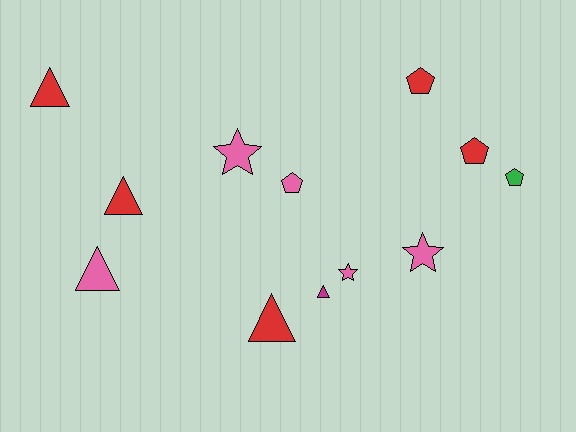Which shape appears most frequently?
Triangle, with 5 objects.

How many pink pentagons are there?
There is 1 pink pentagon.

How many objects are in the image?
There are 12 objects.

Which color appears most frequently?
Pink, with 5 objects.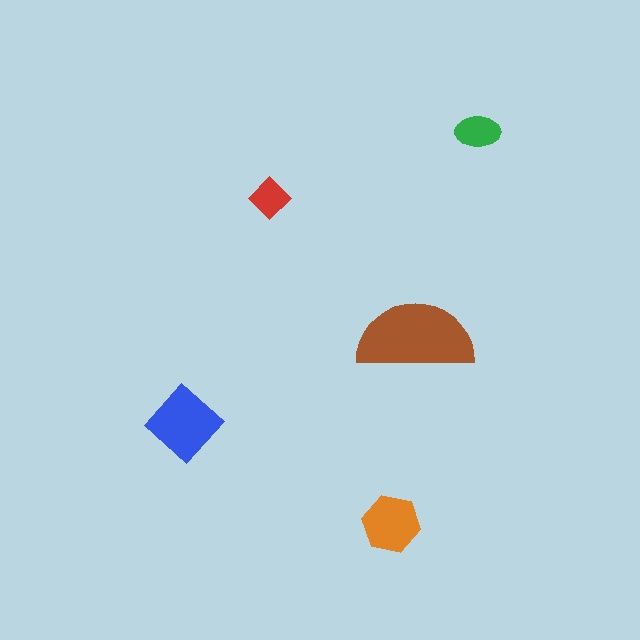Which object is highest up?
The green ellipse is topmost.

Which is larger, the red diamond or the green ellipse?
The green ellipse.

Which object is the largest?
The brown semicircle.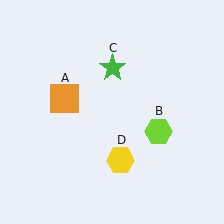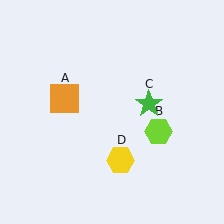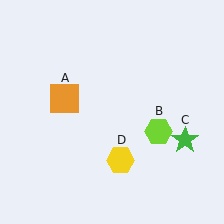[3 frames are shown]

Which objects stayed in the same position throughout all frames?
Orange square (object A) and lime hexagon (object B) and yellow hexagon (object D) remained stationary.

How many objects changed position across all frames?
1 object changed position: green star (object C).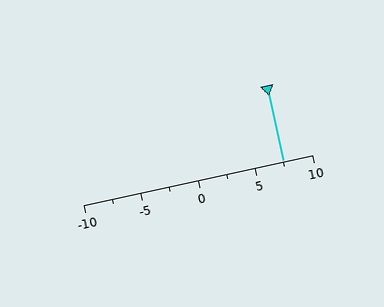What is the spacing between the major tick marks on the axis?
The major ticks are spaced 5 apart.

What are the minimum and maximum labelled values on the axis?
The axis runs from -10 to 10.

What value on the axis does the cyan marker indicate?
The marker indicates approximately 7.5.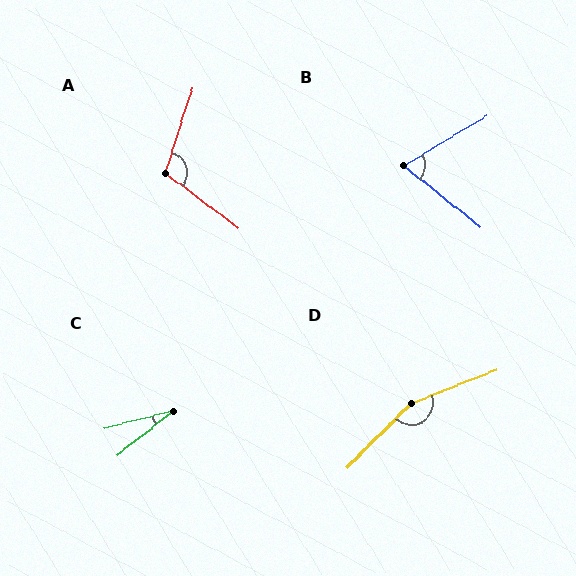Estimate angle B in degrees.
Approximately 70 degrees.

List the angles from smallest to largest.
C (24°), B (70°), A (109°), D (156°).